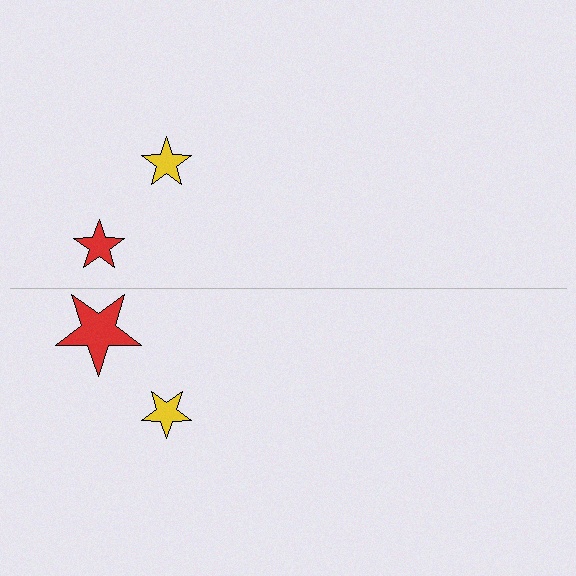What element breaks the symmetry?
The red star on the bottom side has a different size than its mirror counterpart.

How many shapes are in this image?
There are 4 shapes in this image.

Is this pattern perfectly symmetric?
No, the pattern is not perfectly symmetric. The red star on the bottom side has a different size than its mirror counterpart.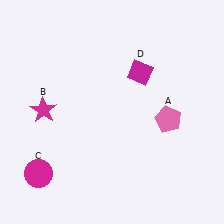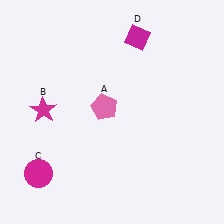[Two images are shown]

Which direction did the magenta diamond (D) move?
The magenta diamond (D) moved up.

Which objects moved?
The objects that moved are: the pink pentagon (A), the magenta diamond (D).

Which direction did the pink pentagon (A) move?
The pink pentagon (A) moved left.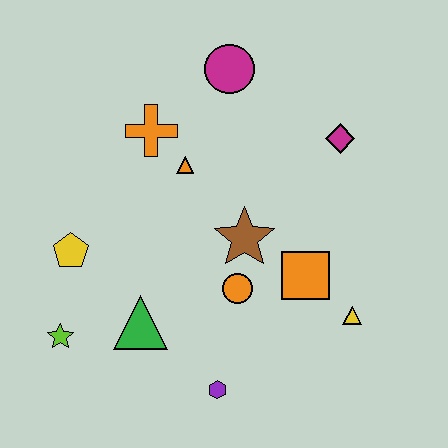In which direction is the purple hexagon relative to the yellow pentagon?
The purple hexagon is to the right of the yellow pentagon.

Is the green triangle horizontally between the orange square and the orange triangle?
No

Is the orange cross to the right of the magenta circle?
No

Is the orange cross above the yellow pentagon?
Yes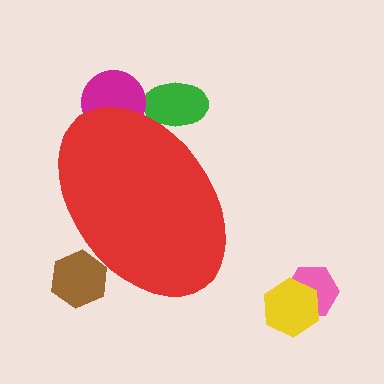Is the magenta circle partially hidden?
Yes, the magenta circle is partially hidden behind the red ellipse.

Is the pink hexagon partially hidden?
No, the pink hexagon is fully visible.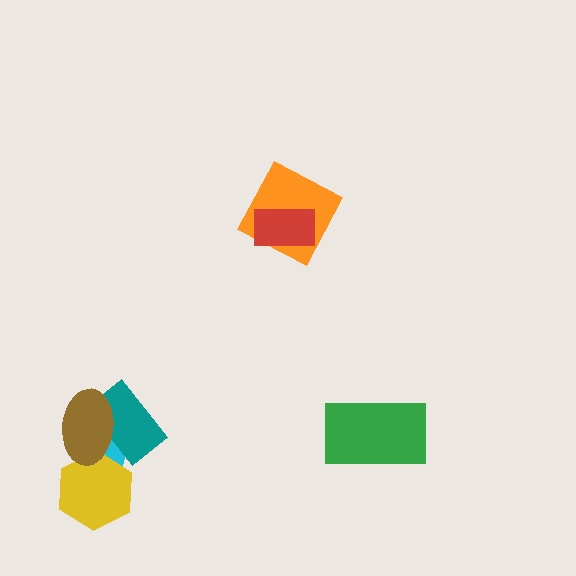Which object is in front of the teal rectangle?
The brown ellipse is in front of the teal rectangle.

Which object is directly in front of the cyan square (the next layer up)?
The yellow hexagon is directly in front of the cyan square.